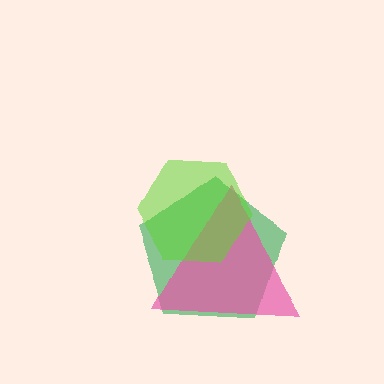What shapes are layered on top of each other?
The layered shapes are: a green pentagon, a pink triangle, a lime hexagon.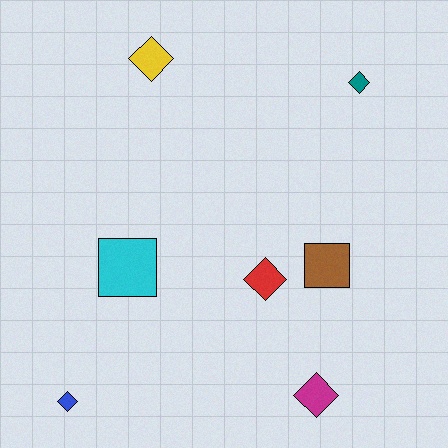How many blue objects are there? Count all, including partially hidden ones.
There is 1 blue object.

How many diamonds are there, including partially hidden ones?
There are 5 diamonds.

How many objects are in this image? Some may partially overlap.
There are 7 objects.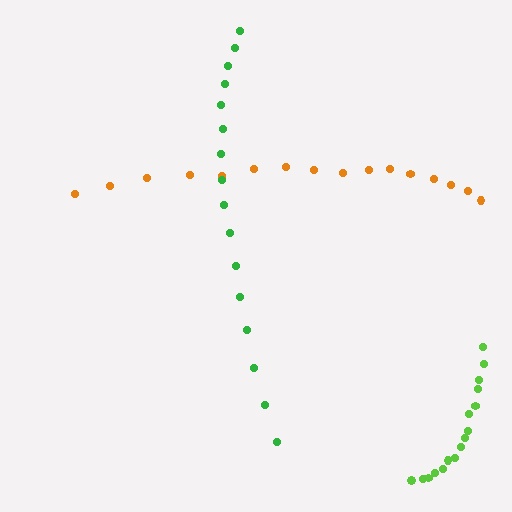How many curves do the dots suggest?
There are 3 distinct paths.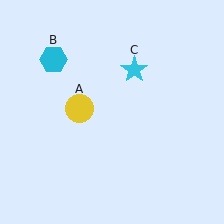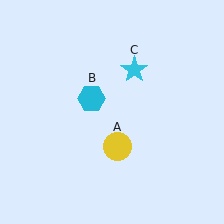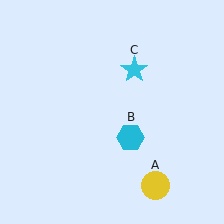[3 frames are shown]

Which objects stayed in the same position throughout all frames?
Cyan star (object C) remained stationary.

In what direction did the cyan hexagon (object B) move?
The cyan hexagon (object B) moved down and to the right.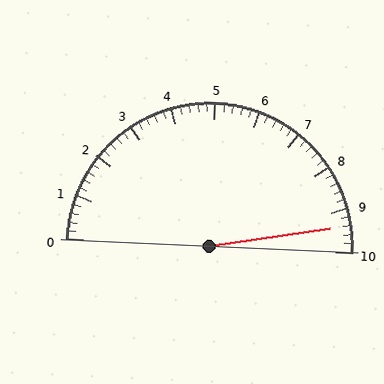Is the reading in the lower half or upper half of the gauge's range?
The reading is in the upper half of the range (0 to 10).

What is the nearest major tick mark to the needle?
The nearest major tick mark is 9.